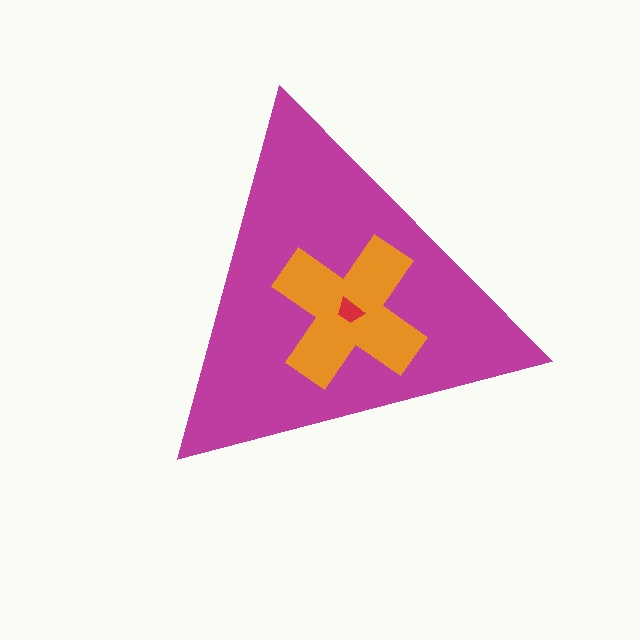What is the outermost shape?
The magenta triangle.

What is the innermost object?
The red trapezoid.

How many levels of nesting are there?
3.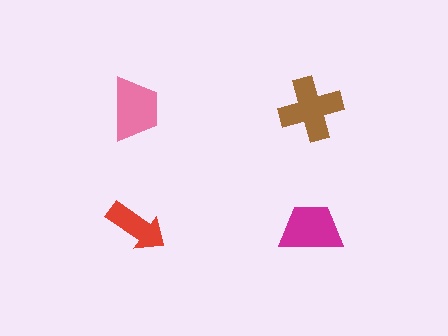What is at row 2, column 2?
A magenta trapezoid.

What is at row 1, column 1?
A pink trapezoid.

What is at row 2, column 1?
A red arrow.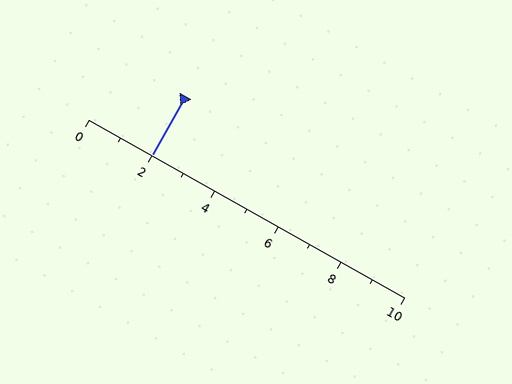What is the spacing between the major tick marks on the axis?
The major ticks are spaced 2 apart.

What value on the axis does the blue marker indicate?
The marker indicates approximately 2.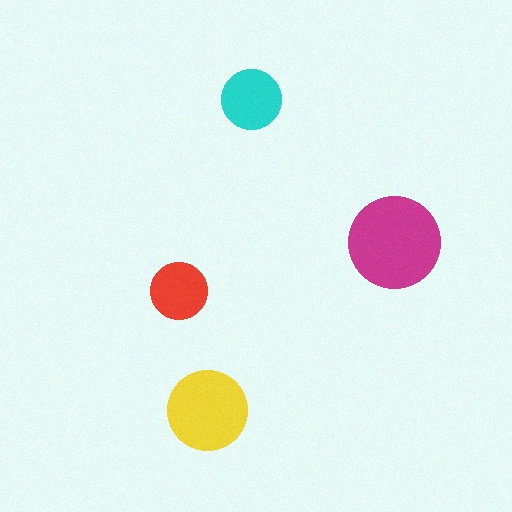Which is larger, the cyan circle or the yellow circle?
The yellow one.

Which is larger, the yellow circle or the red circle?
The yellow one.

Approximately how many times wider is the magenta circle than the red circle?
About 1.5 times wider.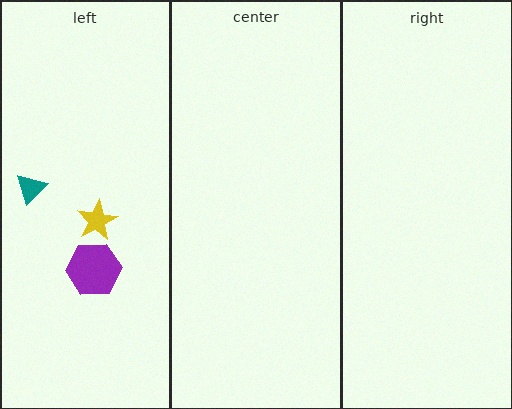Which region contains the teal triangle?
The left region.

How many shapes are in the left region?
3.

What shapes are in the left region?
The purple hexagon, the yellow star, the teal triangle.